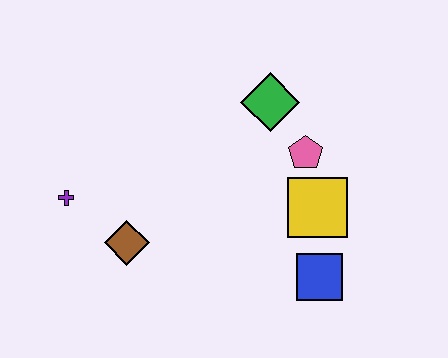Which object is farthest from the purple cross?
The blue square is farthest from the purple cross.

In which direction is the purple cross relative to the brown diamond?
The purple cross is to the left of the brown diamond.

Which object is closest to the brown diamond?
The purple cross is closest to the brown diamond.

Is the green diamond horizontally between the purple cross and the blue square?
Yes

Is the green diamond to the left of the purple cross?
No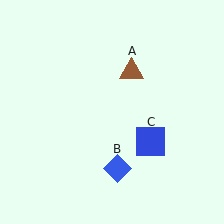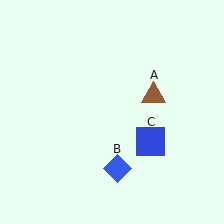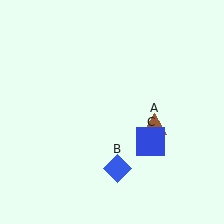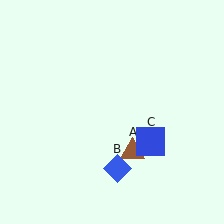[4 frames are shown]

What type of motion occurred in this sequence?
The brown triangle (object A) rotated clockwise around the center of the scene.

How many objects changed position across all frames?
1 object changed position: brown triangle (object A).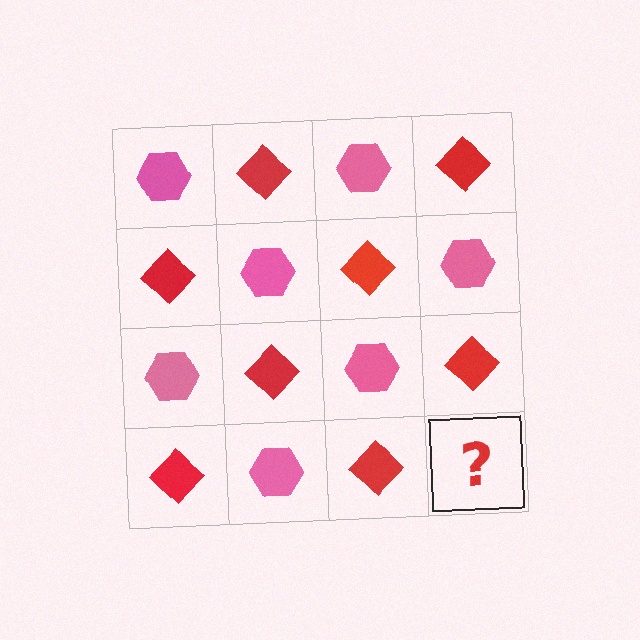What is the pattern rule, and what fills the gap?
The rule is that it alternates pink hexagon and red diamond in a checkerboard pattern. The gap should be filled with a pink hexagon.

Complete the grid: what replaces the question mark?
The question mark should be replaced with a pink hexagon.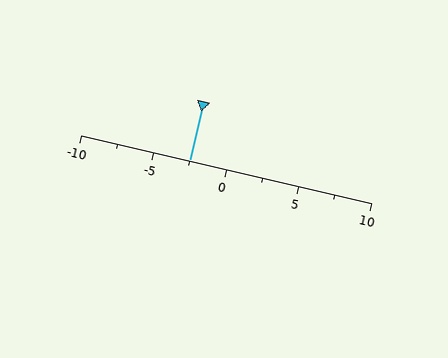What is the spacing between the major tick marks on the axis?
The major ticks are spaced 5 apart.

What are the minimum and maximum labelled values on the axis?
The axis runs from -10 to 10.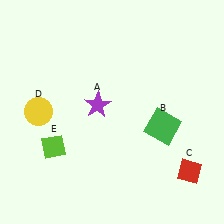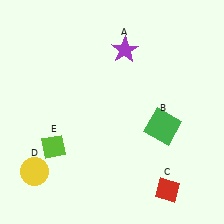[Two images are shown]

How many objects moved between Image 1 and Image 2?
3 objects moved between the two images.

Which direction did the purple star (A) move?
The purple star (A) moved up.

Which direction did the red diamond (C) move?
The red diamond (C) moved left.